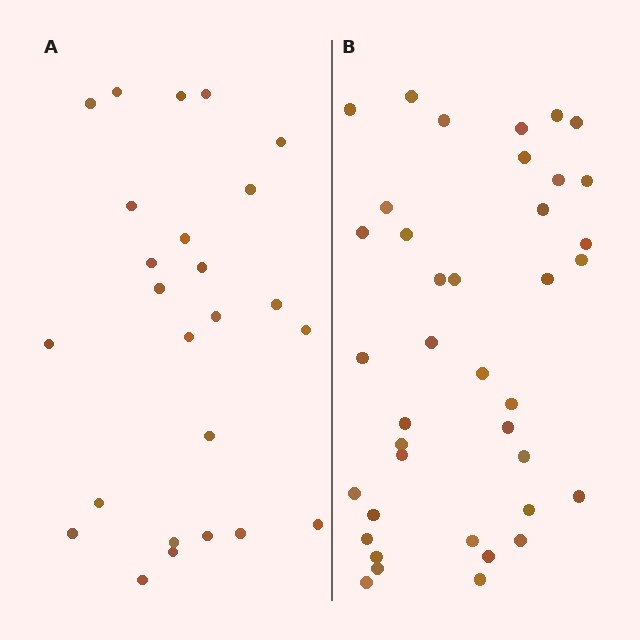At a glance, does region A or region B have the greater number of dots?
Region B (the right region) has more dots.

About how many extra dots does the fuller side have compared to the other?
Region B has approximately 15 more dots than region A.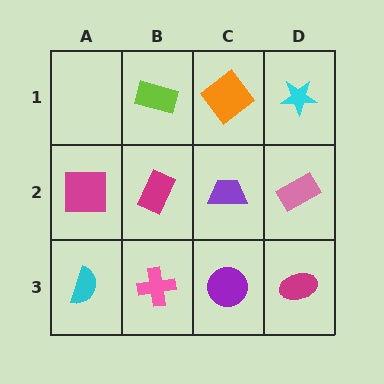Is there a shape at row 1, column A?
No, that cell is empty.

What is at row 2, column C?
A purple trapezoid.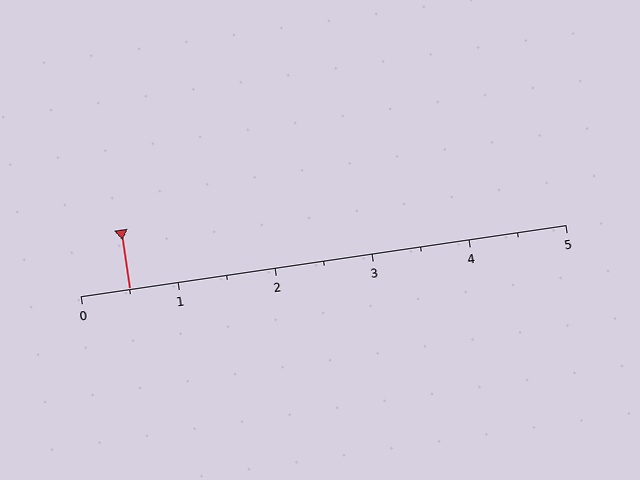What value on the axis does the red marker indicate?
The marker indicates approximately 0.5.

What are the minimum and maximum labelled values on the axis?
The axis runs from 0 to 5.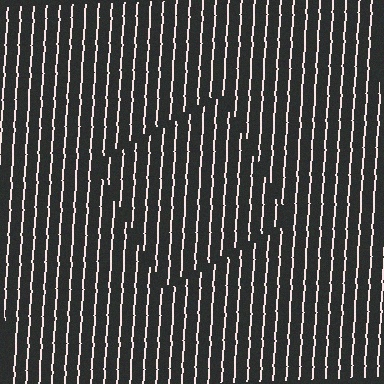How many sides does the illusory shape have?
4 sides — the line-ends trace a square.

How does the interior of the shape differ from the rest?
The interior of the shape contains the same grating, shifted by half a period — the contour is defined by the phase discontinuity where line-ends from the inner and outer gratings abut.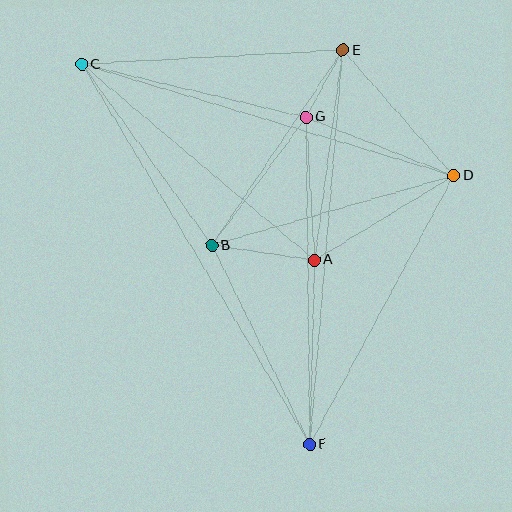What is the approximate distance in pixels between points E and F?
The distance between E and F is approximately 396 pixels.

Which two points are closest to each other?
Points E and G are closest to each other.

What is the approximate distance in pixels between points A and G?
The distance between A and G is approximately 143 pixels.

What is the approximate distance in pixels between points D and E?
The distance between D and E is approximately 167 pixels.